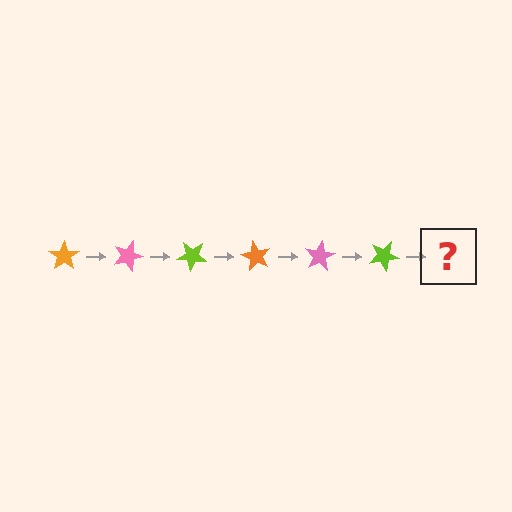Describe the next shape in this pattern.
It should be an orange star, rotated 120 degrees from the start.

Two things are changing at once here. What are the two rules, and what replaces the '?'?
The two rules are that it rotates 20 degrees each step and the color cycles through orange, pink, and lime. The '?' should be an orange star, rotated 120 degrees from the start.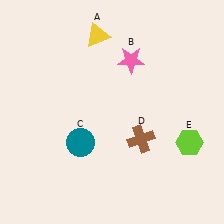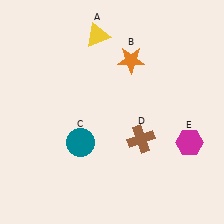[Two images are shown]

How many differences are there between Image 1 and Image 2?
There are 2 differences between the two images.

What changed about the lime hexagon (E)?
In Image 1, E is lime. In Image 2, it changed to magenta.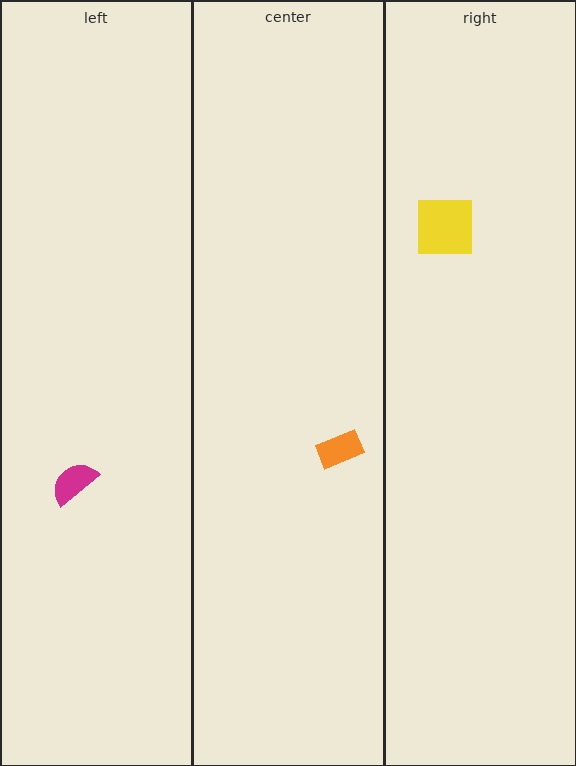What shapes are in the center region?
The orange rectangle.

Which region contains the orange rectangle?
The center region.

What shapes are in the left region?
The magenta semicircle.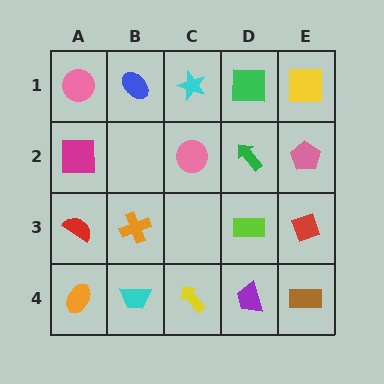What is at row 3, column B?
An orange cross.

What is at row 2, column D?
A green arrow.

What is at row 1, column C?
A cyan star.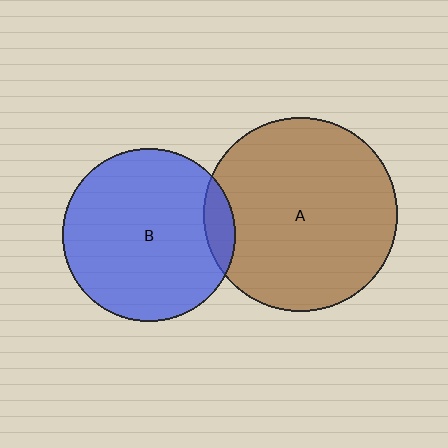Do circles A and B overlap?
Yes.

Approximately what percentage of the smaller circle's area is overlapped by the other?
Approximately 10%.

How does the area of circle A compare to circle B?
Approximately 1.2 times.